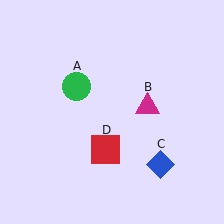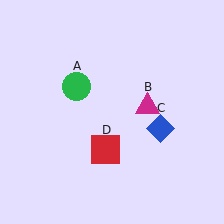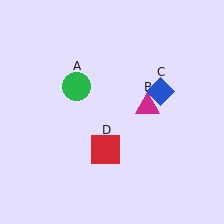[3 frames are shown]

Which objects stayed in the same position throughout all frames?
Green circle (object A) and magenta triangle (object B) and red square (object D) remained stationary.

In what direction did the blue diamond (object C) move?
The blue diamond (object C) moved up.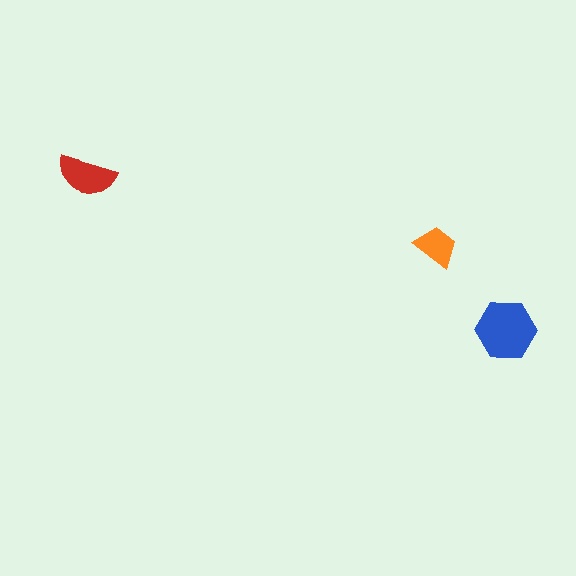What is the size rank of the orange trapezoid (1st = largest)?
3rd.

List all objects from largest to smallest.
The blue hexagon, the red semicircle, the orange trapezoid.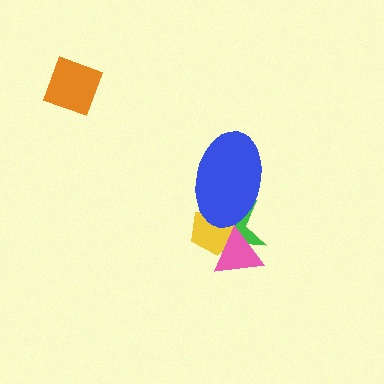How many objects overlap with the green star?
3 objects overlap with the green star.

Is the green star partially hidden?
Yes, it is partially covered by another shape.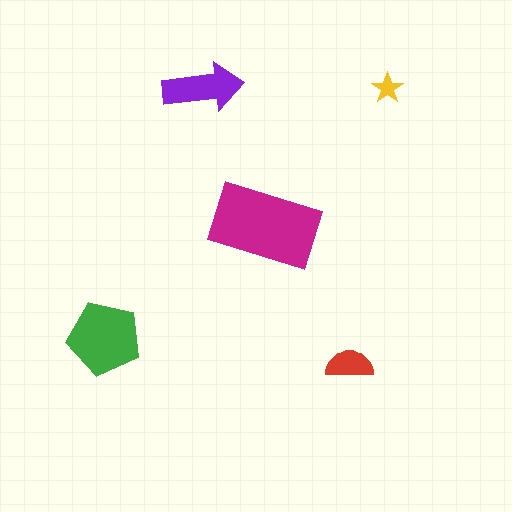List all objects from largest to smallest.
The magenta rectangle, the green pentagon, the purple arrow, the red semicircle, the yellow star.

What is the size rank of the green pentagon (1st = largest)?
2nd.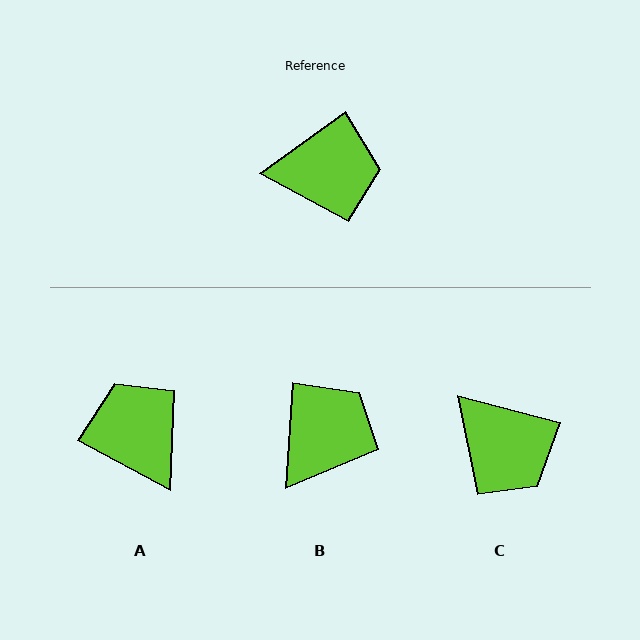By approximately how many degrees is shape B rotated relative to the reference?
Approximately 51 degrees counter-clockwise.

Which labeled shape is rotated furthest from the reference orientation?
A, about 116 degrees away.